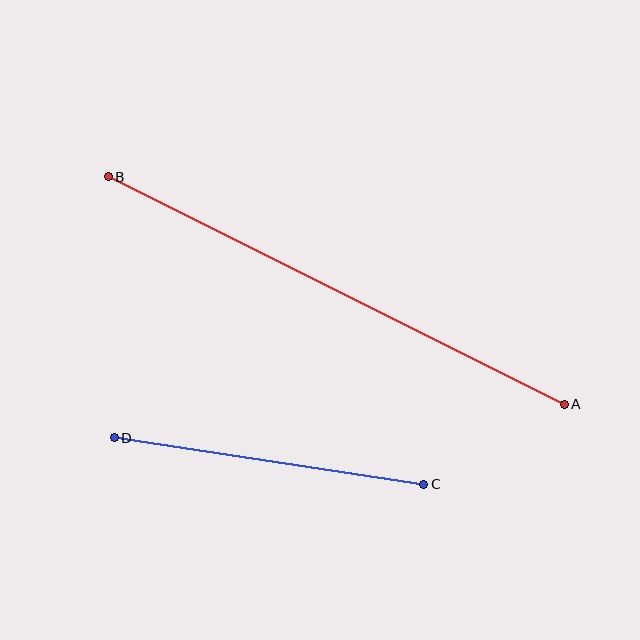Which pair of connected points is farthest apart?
Points A and B are farthest apart.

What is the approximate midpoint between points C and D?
The midpoint is at approximately (269, 461) pixels.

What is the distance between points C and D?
The distance is approximately 313 pixels.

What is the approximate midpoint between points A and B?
The midpoint is at approximately (336, 290) pixels.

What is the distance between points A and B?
The distance is approximately 510 pixels.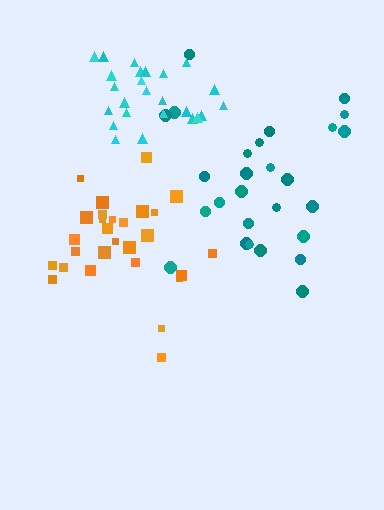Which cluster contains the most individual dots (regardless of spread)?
Orange (29).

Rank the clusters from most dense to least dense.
cyan, orange, teal.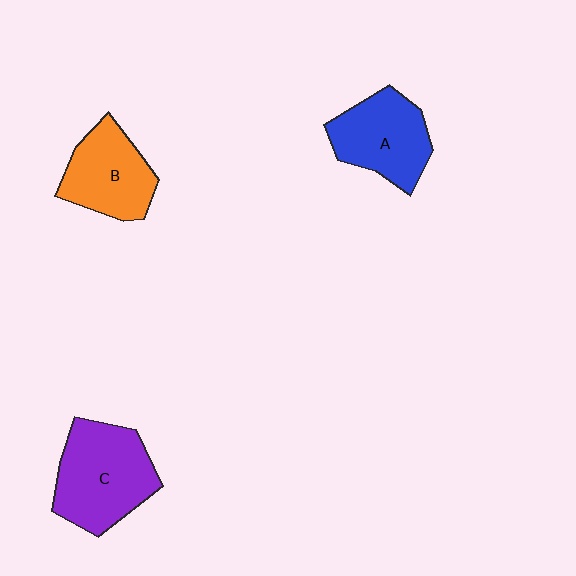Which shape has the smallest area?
Shape B (orange).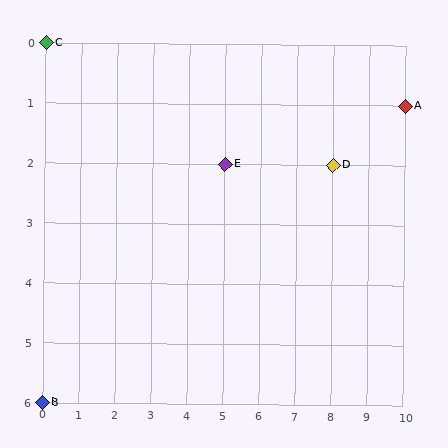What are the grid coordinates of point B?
Point B is at grid coordinates (0, 6).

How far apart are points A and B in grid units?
Points A and B are 10 columns and 5 rows apart (about 11.2 grid units diagonally).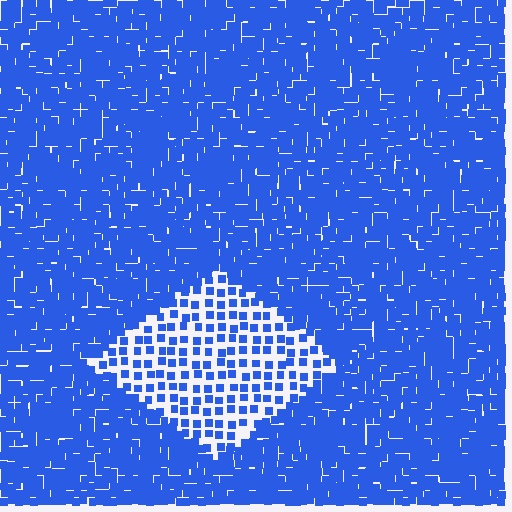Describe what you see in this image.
The image contains small blue elements arranged at two different densities. A diamond-shaped region is visible where the elements are less densely packed than the surrounding area.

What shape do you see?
I see a diamond.